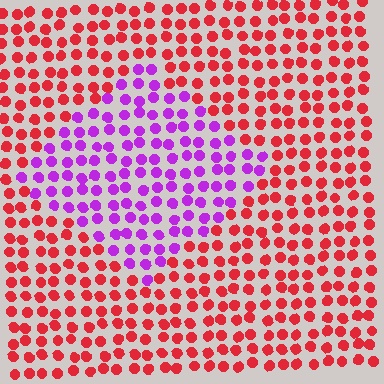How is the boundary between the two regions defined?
The boundary is defined purely by a slight shift in hue (about 66 degrees). Spacing, size, and orientation are identical on both sides.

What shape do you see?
I see a diamond.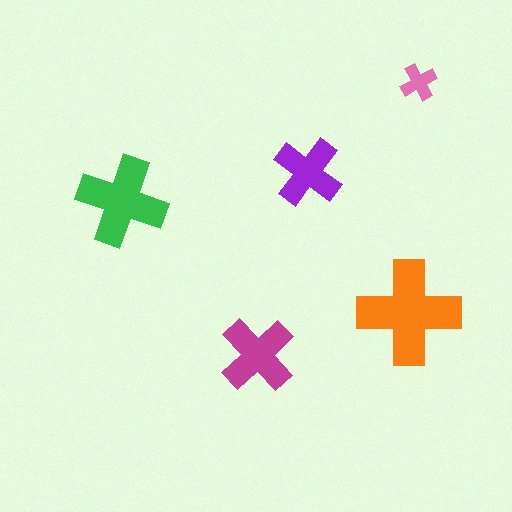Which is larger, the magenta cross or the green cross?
The green one.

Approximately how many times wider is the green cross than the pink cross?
About 2.5 times wider.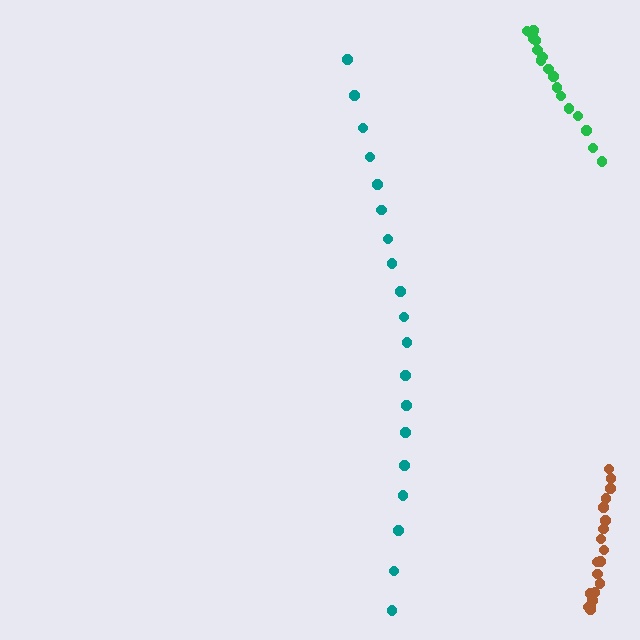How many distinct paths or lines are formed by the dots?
There are 3 distinct paths.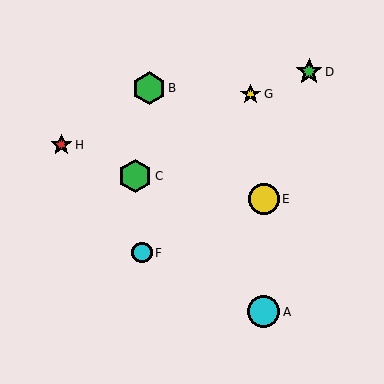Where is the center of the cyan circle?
The center of the cyan circle is at (142, 253).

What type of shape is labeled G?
Shape G is a yellow star.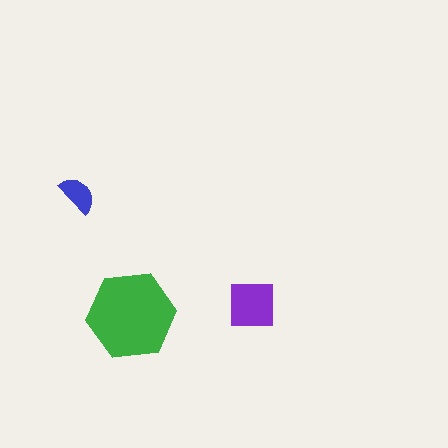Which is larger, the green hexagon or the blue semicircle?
The green hexagon.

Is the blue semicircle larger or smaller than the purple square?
Smaller.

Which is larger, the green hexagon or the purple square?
The green hexagon.